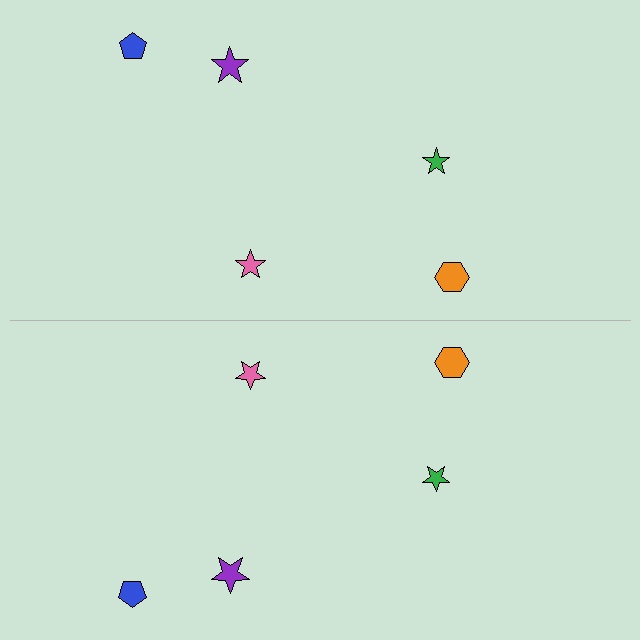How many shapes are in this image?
There are 10 shapes in this image.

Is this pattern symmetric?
Yes, this pattern has bilateral (reflection) symmetry.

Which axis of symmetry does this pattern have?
The pattern has a horizontal axis of symmetry running through the center of the image.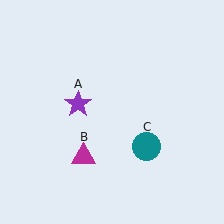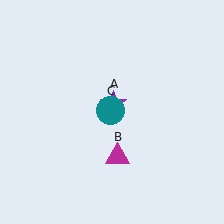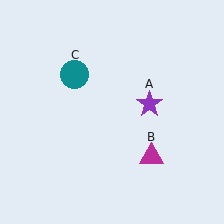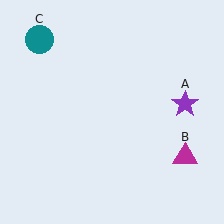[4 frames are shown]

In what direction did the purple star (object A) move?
The purple star (object A) moved right.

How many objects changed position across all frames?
3 objects changed position: purple star (object A), magenta triangle (object B), teal circle (object C).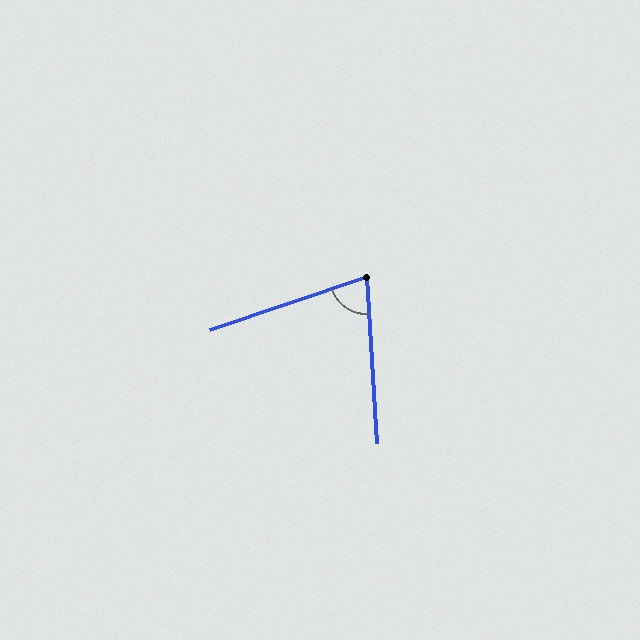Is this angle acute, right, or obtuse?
It is acute.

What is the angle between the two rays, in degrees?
Approximately 75 degrees.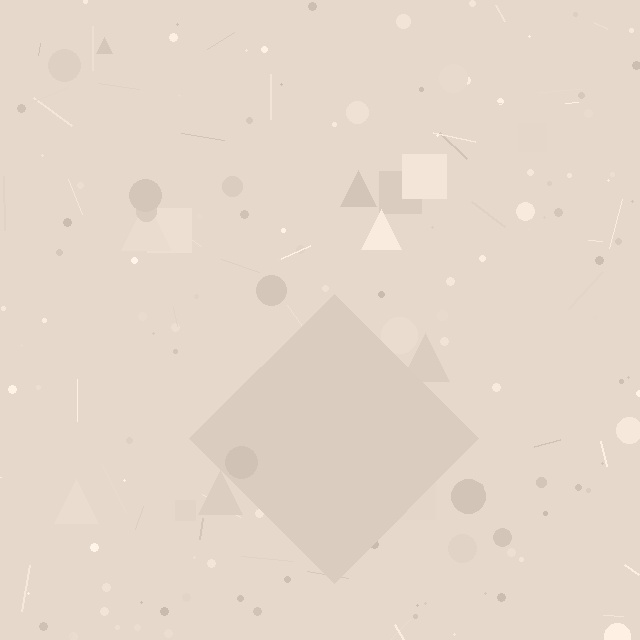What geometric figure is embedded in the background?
A diamond is embedded in the background.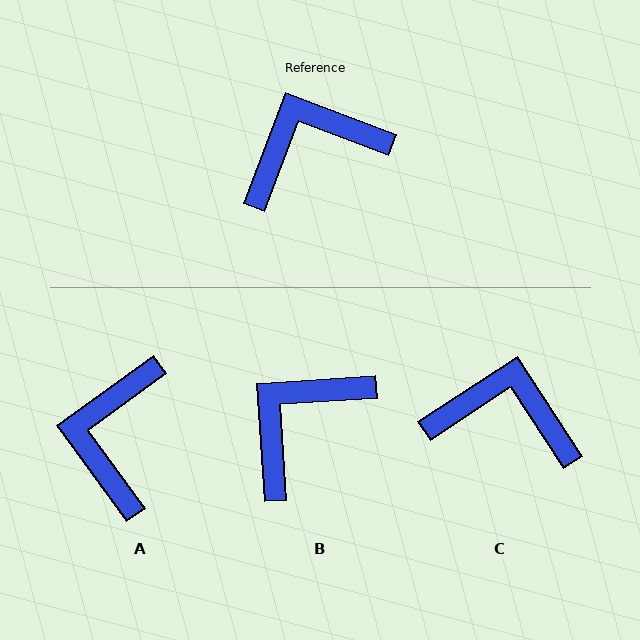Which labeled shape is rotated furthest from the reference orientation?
A, about 57 degrees away.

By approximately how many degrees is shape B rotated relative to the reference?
Approximately 24 degrees counter-clockwise.